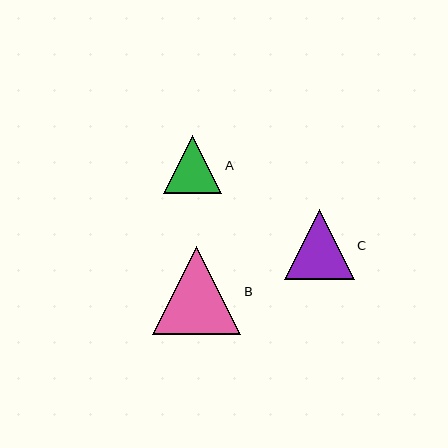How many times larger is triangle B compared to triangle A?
Triangle B is approximately 1.5 times the size of triangle A.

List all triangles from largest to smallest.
From largest to smallest: B, C, A.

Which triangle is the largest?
Triangle B is the largest with a size of approximately 88 pixels.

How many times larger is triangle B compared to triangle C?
Triangle B is approximately 1.3 times the size of triangle C.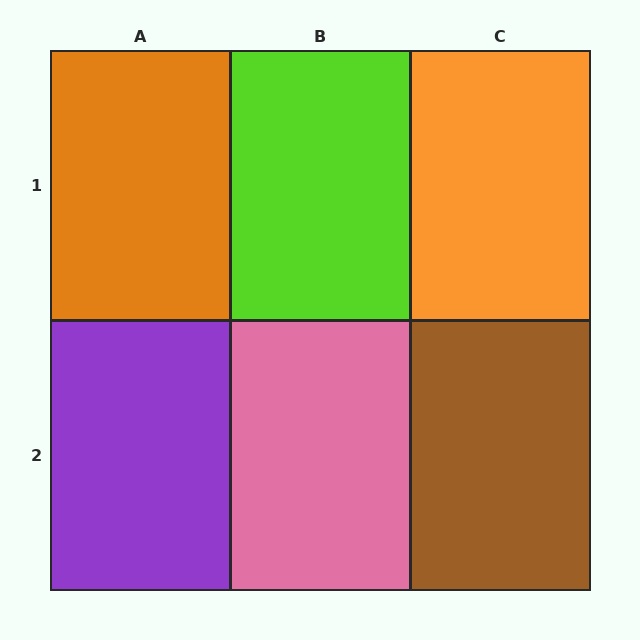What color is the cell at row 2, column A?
Purple.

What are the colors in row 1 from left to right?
Orange, lime, orange.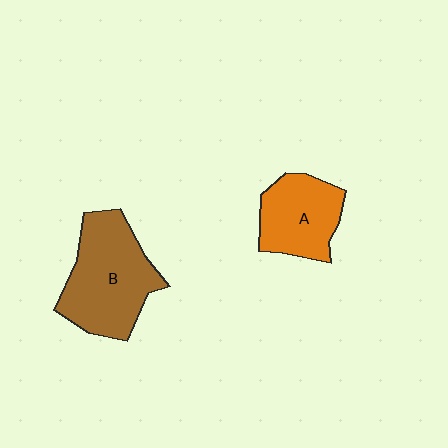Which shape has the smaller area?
Shape A (orange).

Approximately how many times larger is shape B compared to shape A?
Approximately 1.5 times.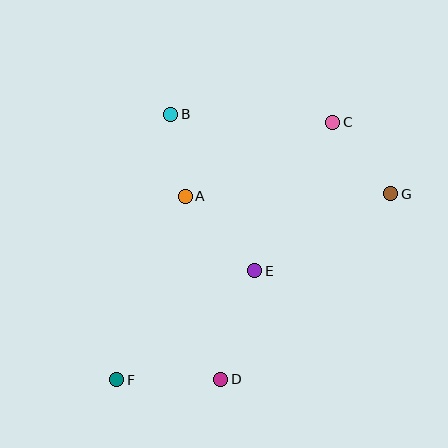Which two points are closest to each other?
Points A and B are closest to each other.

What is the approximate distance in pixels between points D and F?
The distance between D and F is approximately 104 pixels.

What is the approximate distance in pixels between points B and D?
The distance between B and D is approximately 270 pixels.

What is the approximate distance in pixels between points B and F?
The distance between B and F is approximately 271 pixels.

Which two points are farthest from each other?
Points C and F are farthest from each other.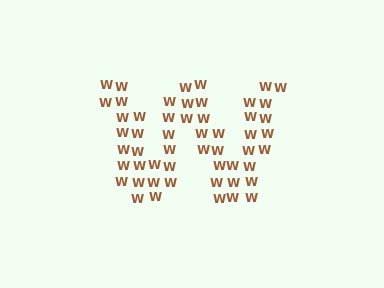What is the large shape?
The large shape is the letter W.